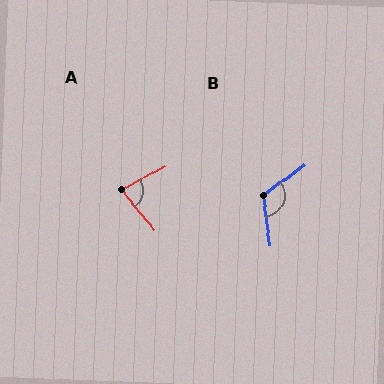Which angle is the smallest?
A, at approximately 79 degrees.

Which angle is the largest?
B, at approximately 119 degrees.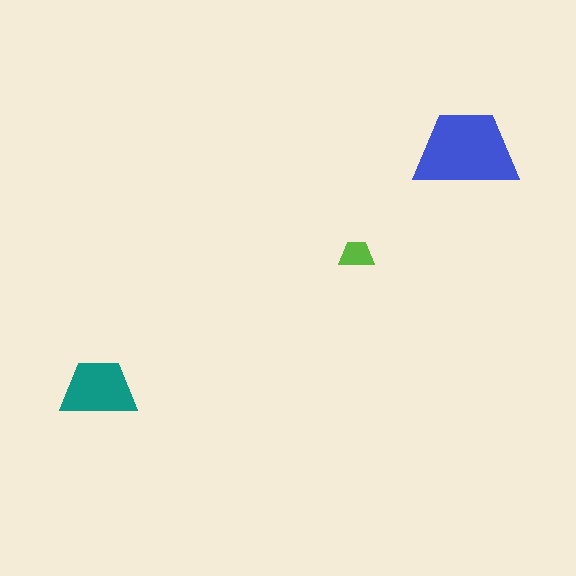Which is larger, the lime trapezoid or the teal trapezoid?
The teal one.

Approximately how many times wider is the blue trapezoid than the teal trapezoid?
About 1.5 times wider.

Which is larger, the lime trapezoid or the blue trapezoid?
The blue one.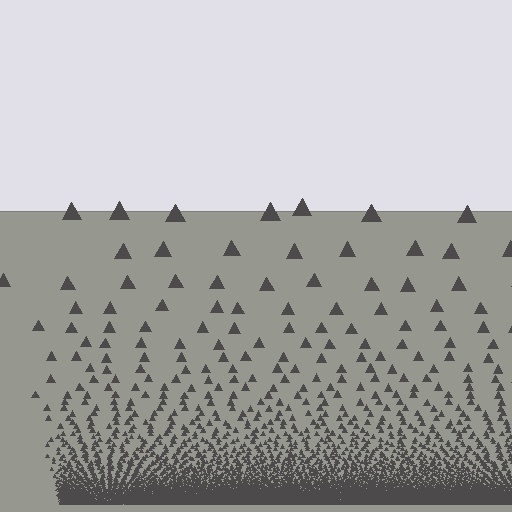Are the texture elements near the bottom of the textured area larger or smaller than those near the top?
Smaller. The gradient is inverted — elements near the bottom are smaller and denser.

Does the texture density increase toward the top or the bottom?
Density increases toward the bottom.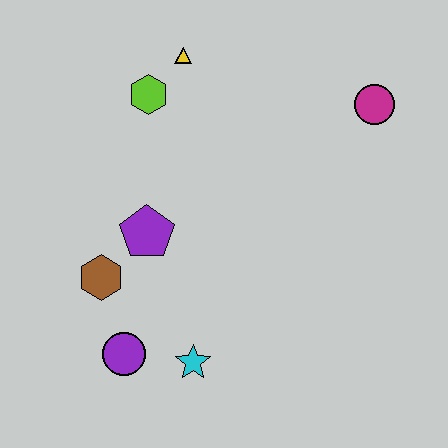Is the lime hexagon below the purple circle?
No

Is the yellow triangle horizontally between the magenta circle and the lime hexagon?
Yes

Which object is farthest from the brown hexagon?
The magenta circle is farthest from the brown hexagon.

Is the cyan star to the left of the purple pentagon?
No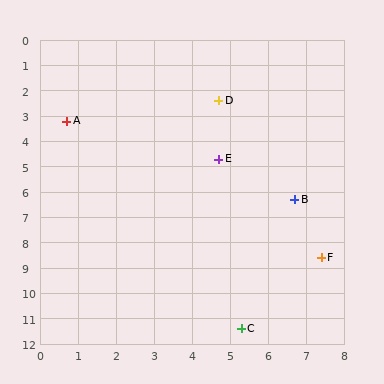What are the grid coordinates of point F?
Point F is at approximately (7.4, 8.6).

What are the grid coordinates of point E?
Point E is at approximately (4.7, 4.7).